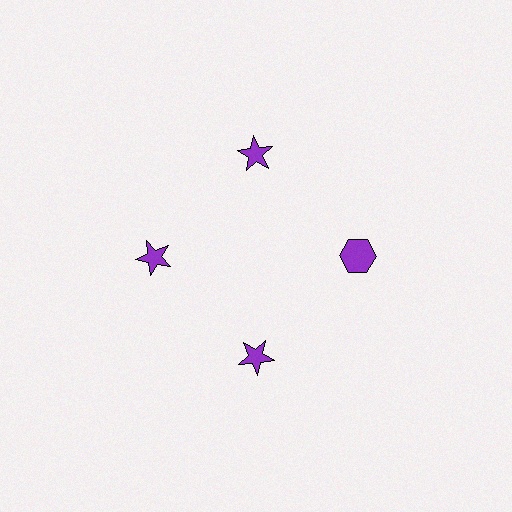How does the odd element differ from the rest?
It has a different shape: hexagon instead of star.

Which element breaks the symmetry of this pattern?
The purple hexagon at roughly the 3 o'clock position breaks the symmetry. All other shapes are purple stars.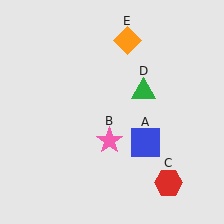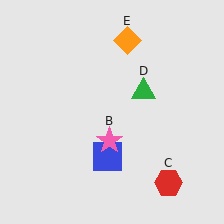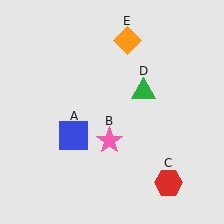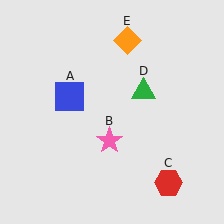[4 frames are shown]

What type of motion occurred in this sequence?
The blue square (object A) rotated clockwise around the center of the scene.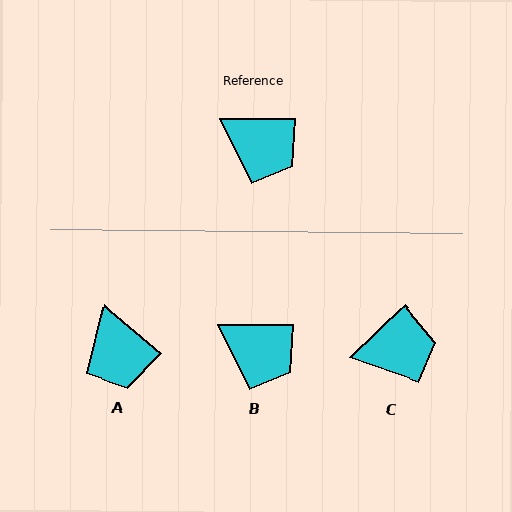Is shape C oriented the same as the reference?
No, it is off by about 44 degrees.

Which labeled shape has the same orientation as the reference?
B.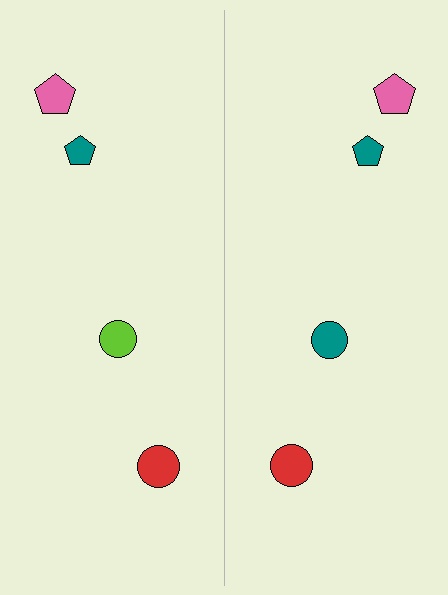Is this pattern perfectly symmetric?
No, the pattern is not perfectly symmetric. The teal circle on the right side breaks the symmetry — its mirror counterpart is lime.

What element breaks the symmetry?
The teal circle on the right side breaks the symmetry — its mirror counterpart is lime.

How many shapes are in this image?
There are 8 shapes in this image.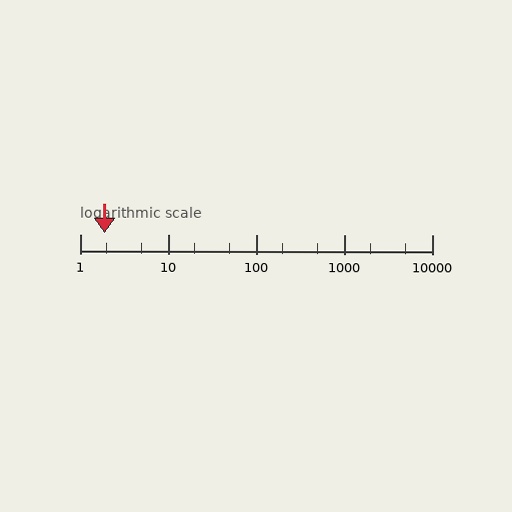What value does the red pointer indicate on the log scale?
The pointer indicates approximately 1.9.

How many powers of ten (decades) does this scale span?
The scale spans 4 decades, from 1 to 10000.